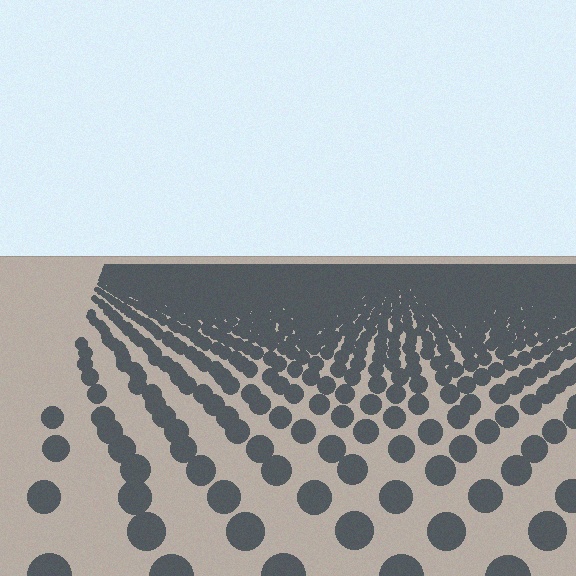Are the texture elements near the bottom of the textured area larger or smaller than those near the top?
Larger. Near the bottom, elements are closer to the viewer and appear at a bigger on-screen size.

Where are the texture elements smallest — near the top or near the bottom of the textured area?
Near the top.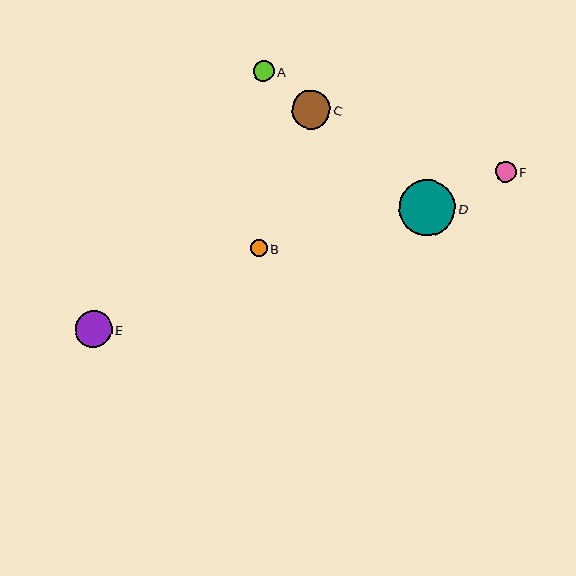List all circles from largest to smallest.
From largest to smallest: D, C, E, A, F, B.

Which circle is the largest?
Circle D is the largest with a size of approximately 56 pixels.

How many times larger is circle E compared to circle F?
Circle E is approximately 1.8 times the size of circle F.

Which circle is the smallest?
Circle B is the smallest with a size of approximately 16 pixels.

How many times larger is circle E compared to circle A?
Circle E is approximately 1.7 times the size of circle A.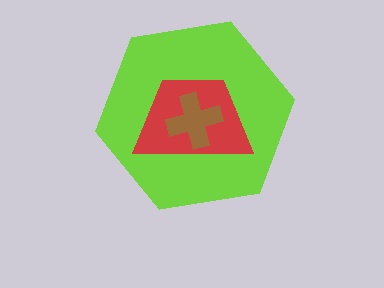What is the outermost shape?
The lime hexagon.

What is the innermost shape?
The brown cross.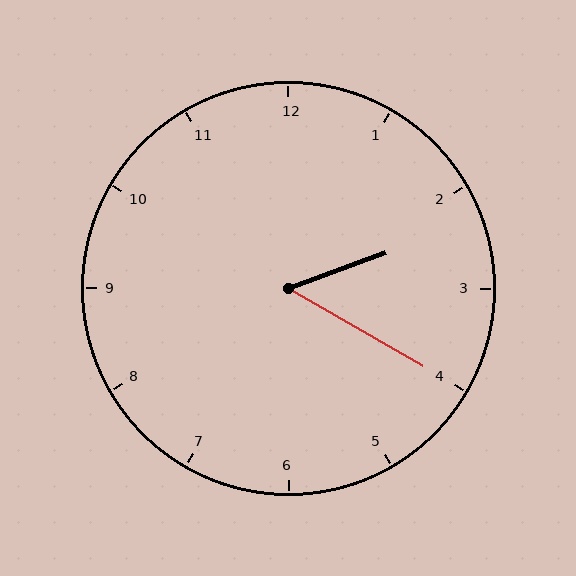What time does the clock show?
2:20.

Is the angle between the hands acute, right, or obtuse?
It is acute.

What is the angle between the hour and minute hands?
Approximately 50 degrees.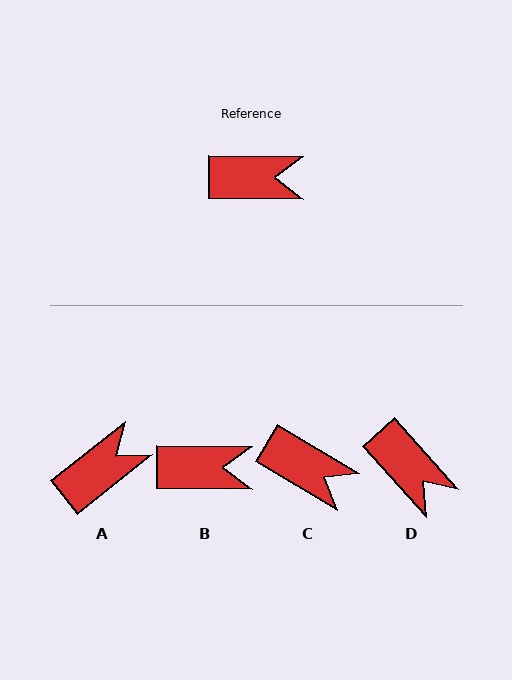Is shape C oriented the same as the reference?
No, it is off by about 30 degrees.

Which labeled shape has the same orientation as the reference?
B.